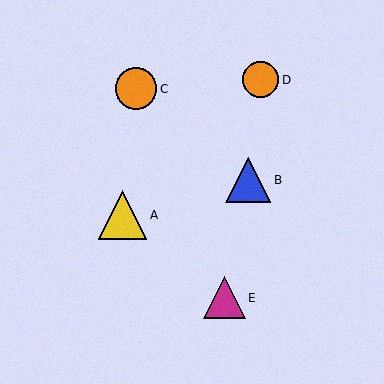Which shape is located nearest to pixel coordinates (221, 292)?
The magenta triangle (labeled E) at (224, 298) is nearest to that location.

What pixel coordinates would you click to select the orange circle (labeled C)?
Click at (136, 89) to select the orange circle C.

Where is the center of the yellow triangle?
The center of the yellow triangle is at (122, 215).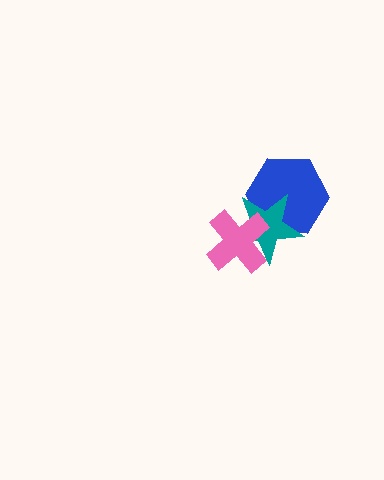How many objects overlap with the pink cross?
2 objects overlap with the pink cross.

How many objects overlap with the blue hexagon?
2 objects overlap with the blue hexagon.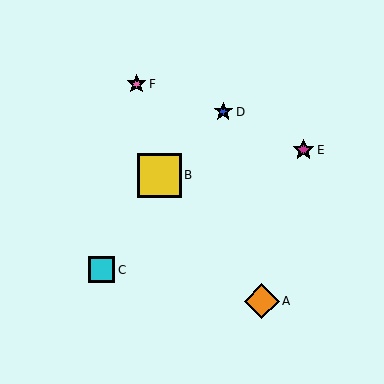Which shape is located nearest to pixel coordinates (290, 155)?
The magenta star (labeled E) at (304, 150) is nearest to that location.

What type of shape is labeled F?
Shape F is a pink star.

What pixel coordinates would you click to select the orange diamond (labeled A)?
Click at (262, 301) to select the orange diamond A.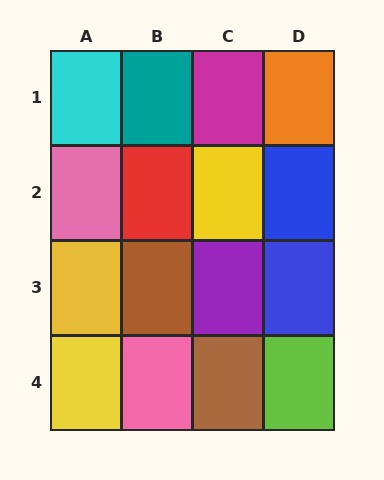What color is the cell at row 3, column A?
Yellow.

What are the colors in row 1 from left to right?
Cyan, teal, magenta, orange.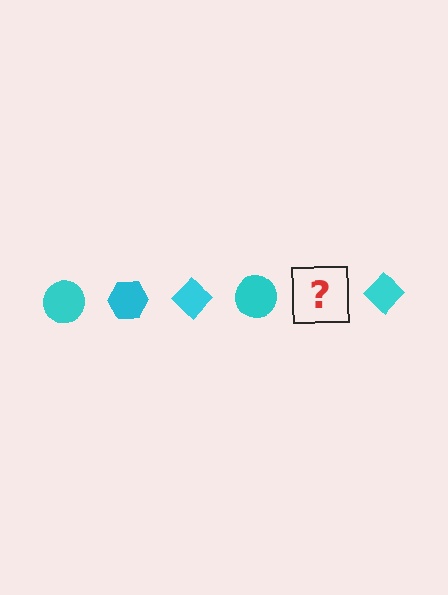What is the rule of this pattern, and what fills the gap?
The rule is that the pattern cycles through circle, hexagon, diamond shapes in cyan. The gap should be filled with a cyan hexagon.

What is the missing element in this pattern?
The missing element is a cyan hexagon.